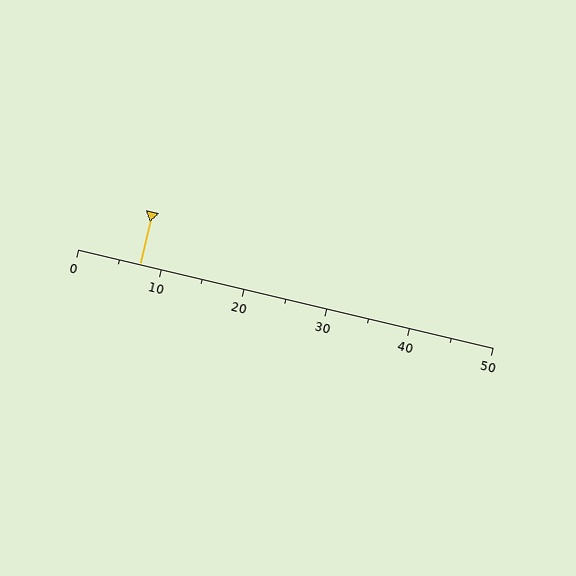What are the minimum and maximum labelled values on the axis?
The axis runs from 0 to 50.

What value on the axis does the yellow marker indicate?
The marker indicates approximately 7.5.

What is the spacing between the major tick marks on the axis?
The major ticks are spaced 10 apart.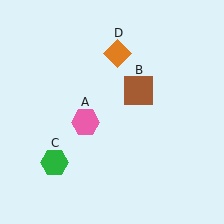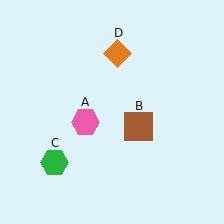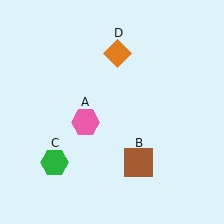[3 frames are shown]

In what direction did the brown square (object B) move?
The brown square (object B) moved down.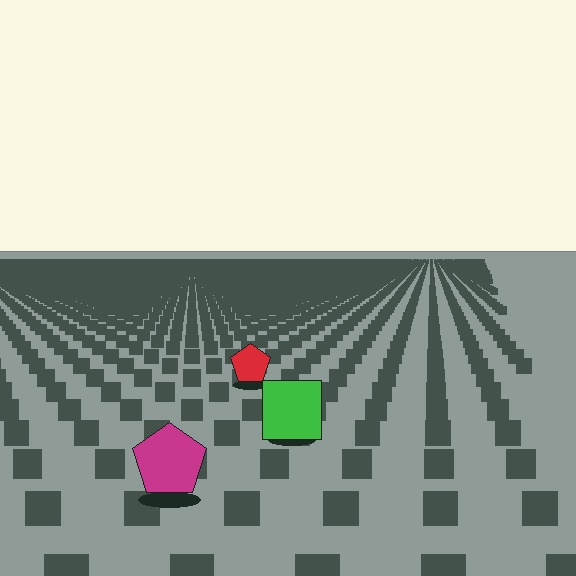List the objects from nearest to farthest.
From nearest to farthest: the magenta pentagon, the green square, the red pentagon.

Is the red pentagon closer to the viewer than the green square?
No. The green square is closer — you can tell from the texture gradient: the ground texture is coarser near it.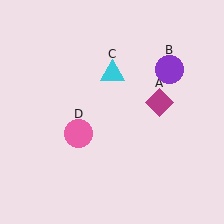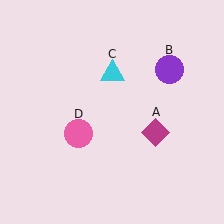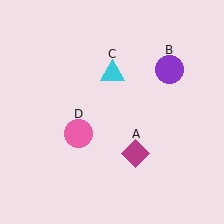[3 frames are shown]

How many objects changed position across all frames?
1 object changed position: magenta diamond (object A).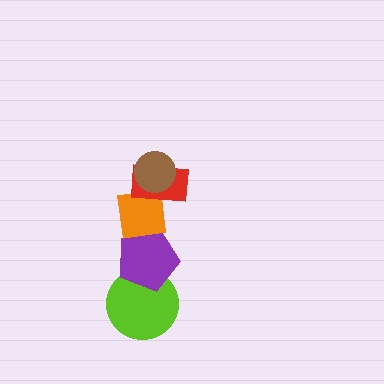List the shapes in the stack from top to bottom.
From top to bottom: the brown circle, the red rectangle, the orange square, the purple pentagon, the lime circle.